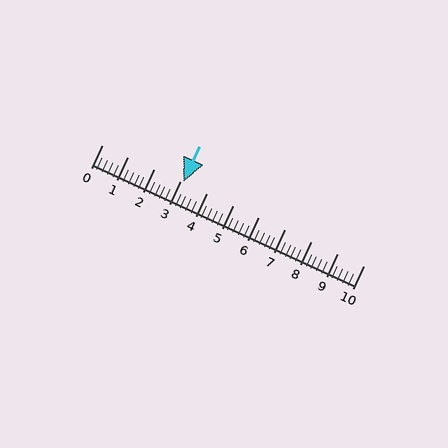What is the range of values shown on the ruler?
The ruler shows values from 0 to 10.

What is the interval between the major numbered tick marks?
The major tick marks are spaced 1 units apart.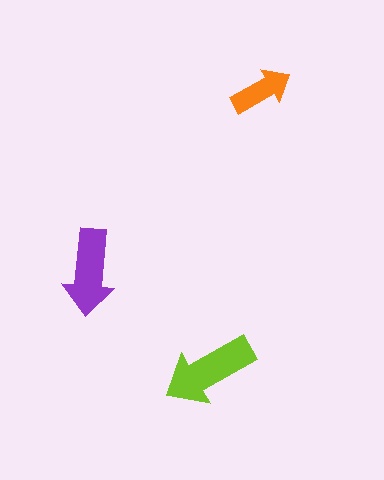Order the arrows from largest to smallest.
the lime one, the purple one, the orange one.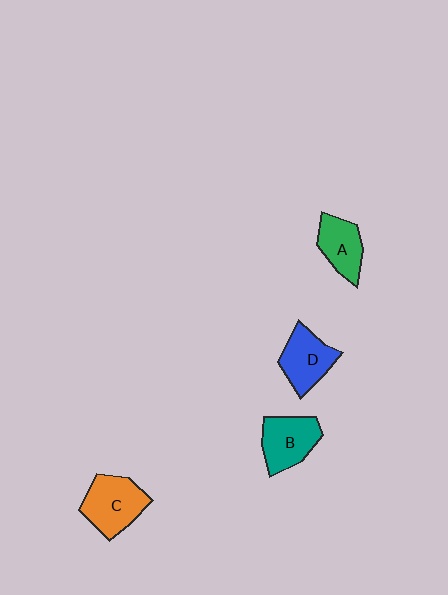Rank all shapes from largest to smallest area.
From largest to smallest: C (orange), B (teal), D (blue), A (green).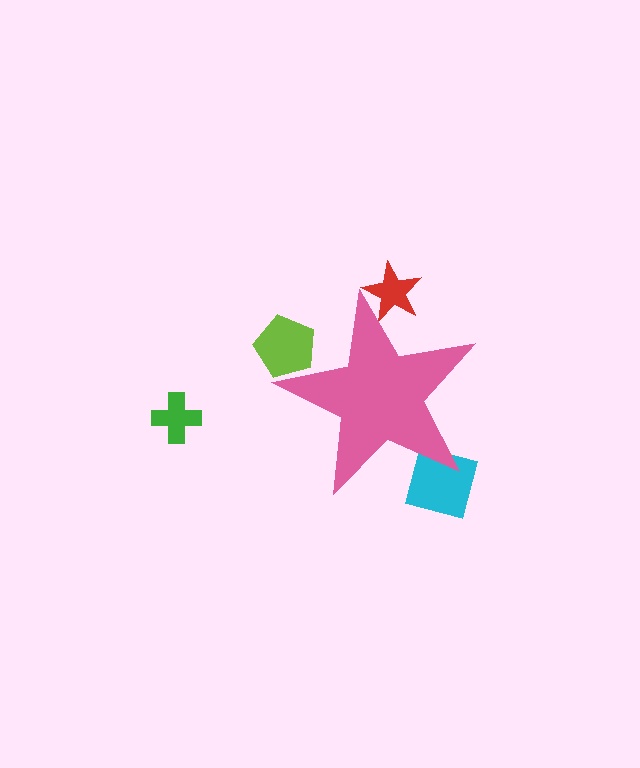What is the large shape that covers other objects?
A pink star.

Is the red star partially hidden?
Yes, the red star is partially hidden behind the pink star.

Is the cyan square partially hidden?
Yes, the cyan square is partially hidden behind the pink star.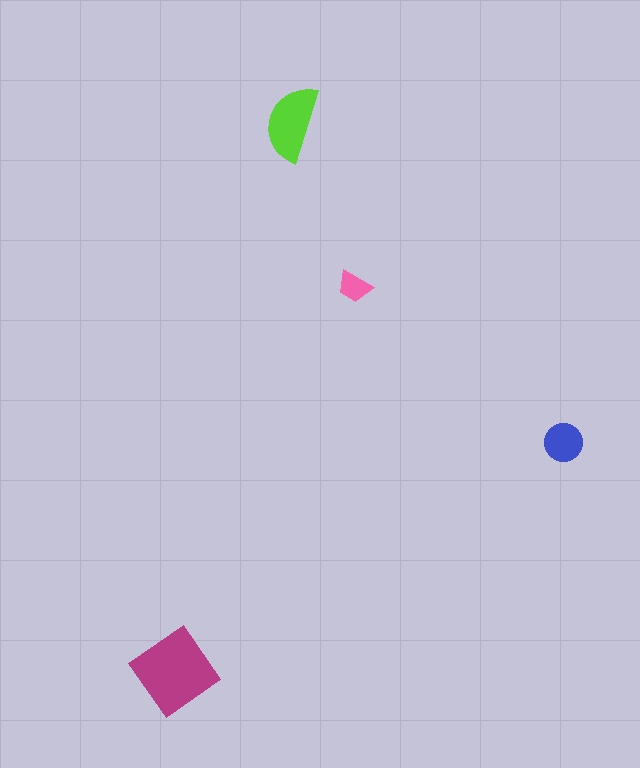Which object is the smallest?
The pink trapezoid.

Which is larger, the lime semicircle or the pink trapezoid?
The lime semicircle.